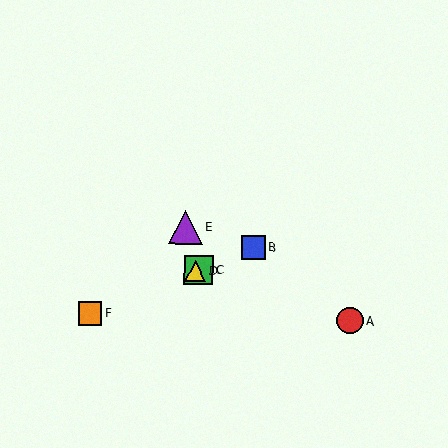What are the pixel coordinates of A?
Object A is at (350, 321).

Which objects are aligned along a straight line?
Objects B, C, D, F are aligned along a straight line.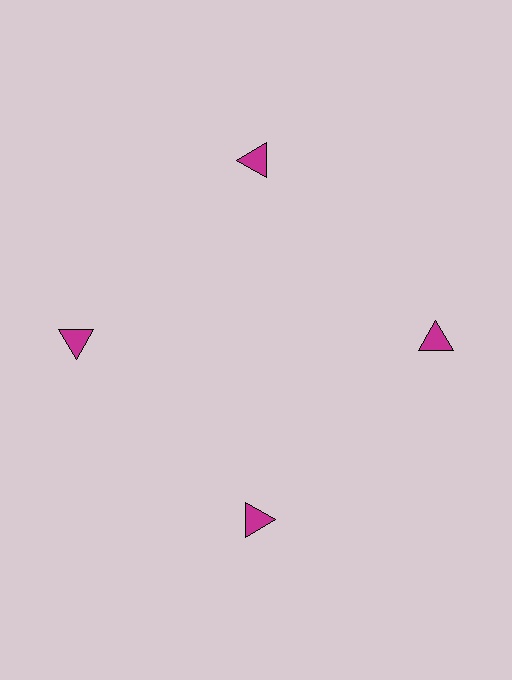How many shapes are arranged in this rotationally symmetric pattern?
There are 4 shapes, arranged in 4 groups of 1.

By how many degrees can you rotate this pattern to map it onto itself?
The pattern maps onto itself every 90 degrees of rotation.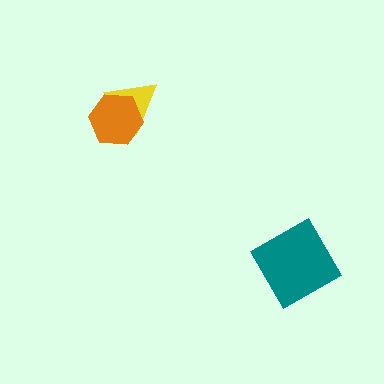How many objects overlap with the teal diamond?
0 objects overlap with the teal diamond.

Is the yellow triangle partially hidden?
Yes, it is partially covered by another shape.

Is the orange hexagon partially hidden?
No, no other shape covers it.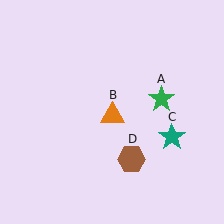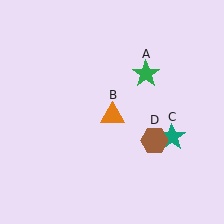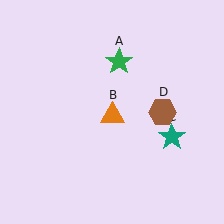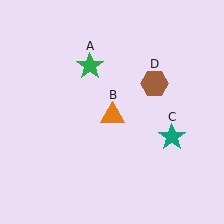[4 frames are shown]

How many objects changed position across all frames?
2 objects changed position: green star (object A), brown hexagon (object D).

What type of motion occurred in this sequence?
The green star (object A), brown hexagon (object D) rotated counterclockwise around the center of the scene.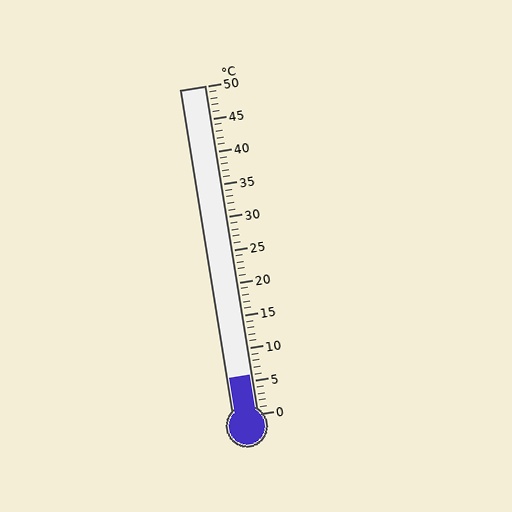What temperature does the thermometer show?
The thermometer shows approximately 6°C.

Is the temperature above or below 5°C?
The temperature is above 5°C.